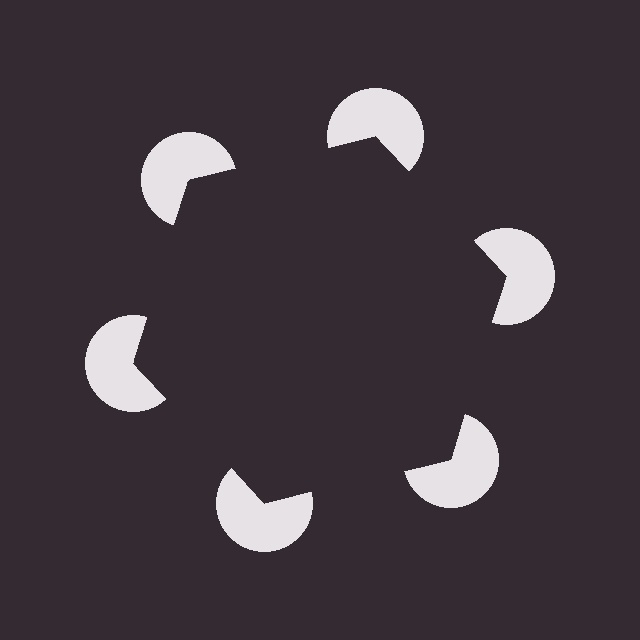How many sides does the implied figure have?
6 sides.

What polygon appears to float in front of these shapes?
An illusory hexagon — its edges are inferred from the aligned wedge cuts in the pac-man discs, not physically drawn.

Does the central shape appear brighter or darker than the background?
It typically appears slightly darker than the background, even though no actual brightness change is drawn.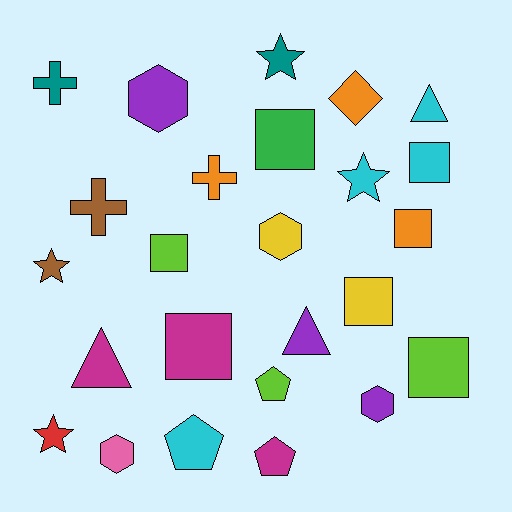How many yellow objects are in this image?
There are 2 yellow objects.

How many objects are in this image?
There are 25 objects.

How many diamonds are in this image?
There is 1 diamond.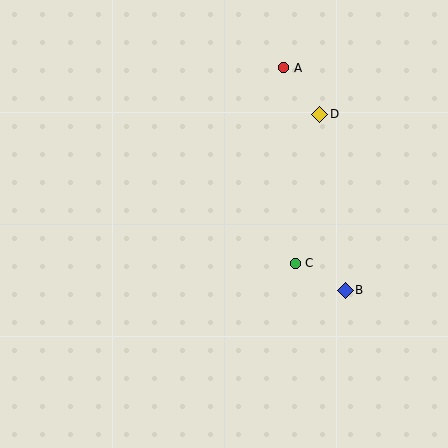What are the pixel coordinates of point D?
Point D is at (320, 114).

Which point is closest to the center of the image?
Point C at (295, 263) is closest to the center.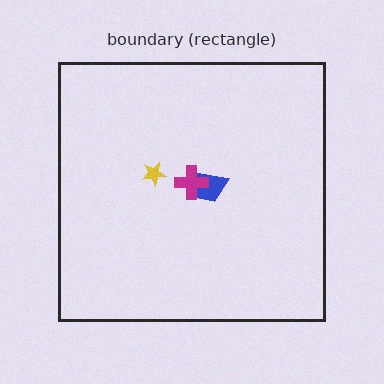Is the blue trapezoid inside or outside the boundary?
Inside.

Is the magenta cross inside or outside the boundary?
Inside.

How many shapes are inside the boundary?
3 inside, 0 outside.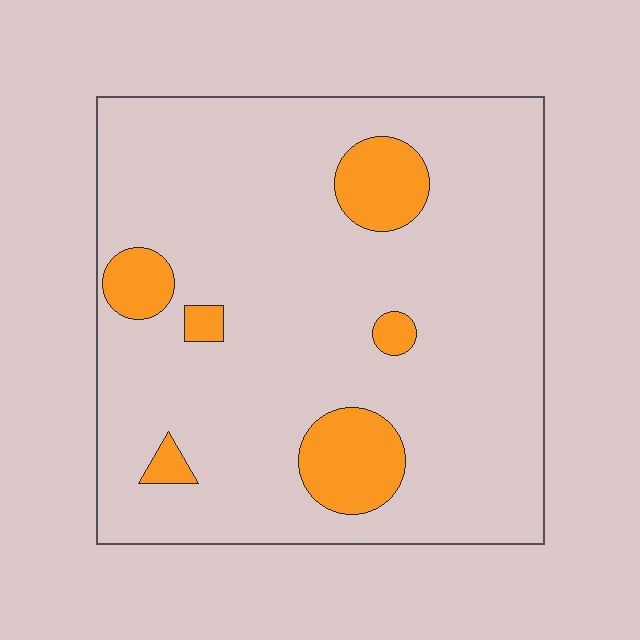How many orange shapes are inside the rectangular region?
6.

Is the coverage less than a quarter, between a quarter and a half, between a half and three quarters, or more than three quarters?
Less than a quarter.